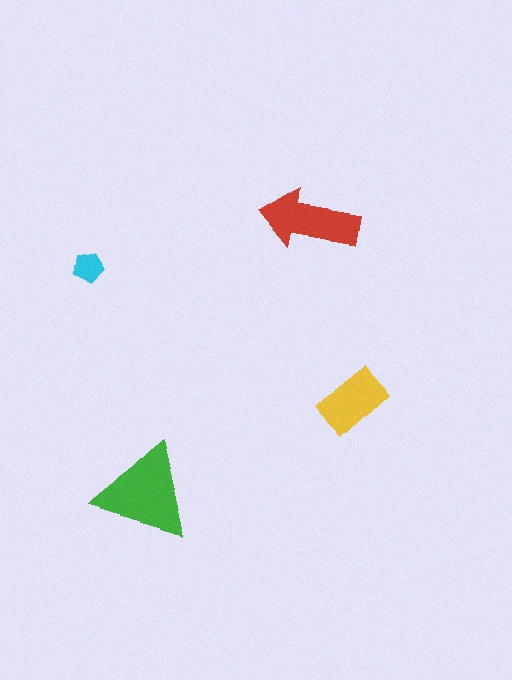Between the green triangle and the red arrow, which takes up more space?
The green triangle.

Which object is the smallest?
The cyan pentagon.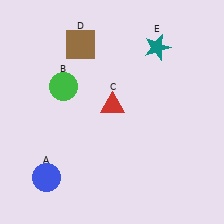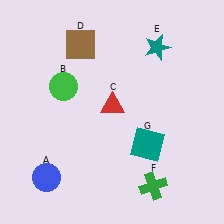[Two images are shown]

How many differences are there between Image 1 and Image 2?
There are 2 differences between the two images.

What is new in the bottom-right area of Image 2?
A teal square (G) was added in the bottom-right area of Image 2.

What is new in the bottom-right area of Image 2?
A green cross (F) was added in the bottom-right area of Image 2.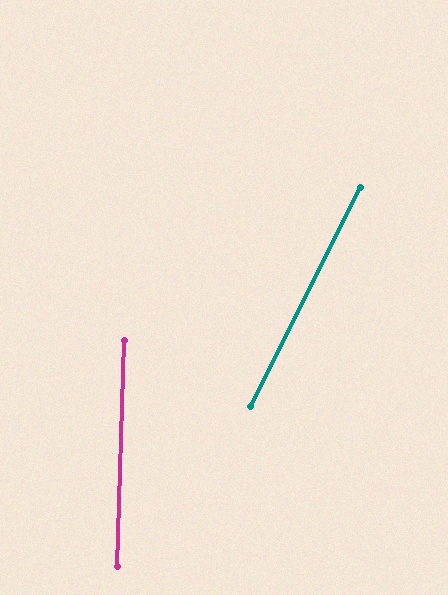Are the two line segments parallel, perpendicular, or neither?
Neither parallel nor perpendicular — they differ by about 25°.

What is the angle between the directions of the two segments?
Approximately 25 degrees.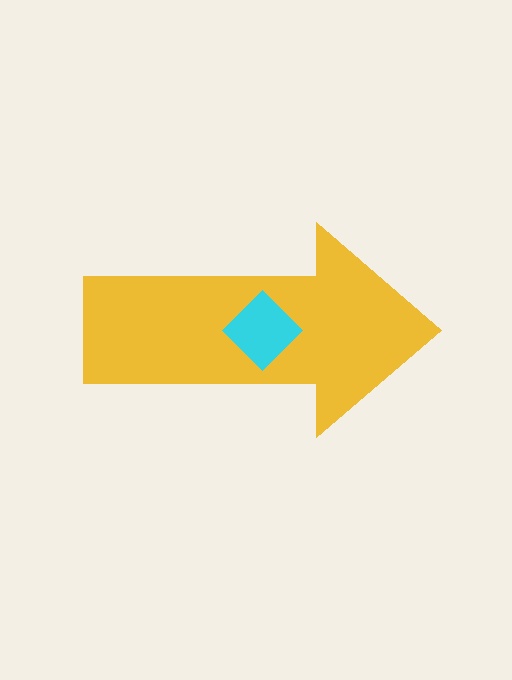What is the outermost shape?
The yellow arrow.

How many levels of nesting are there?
2.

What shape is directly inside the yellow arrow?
The cyan diamond.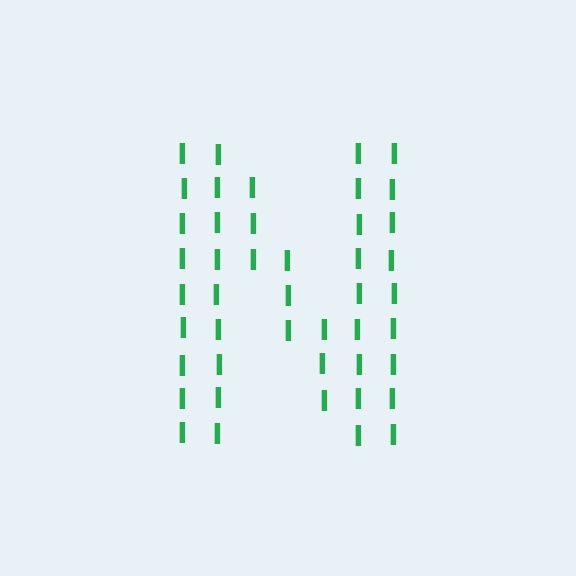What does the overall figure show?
The overall figure shows the letter N.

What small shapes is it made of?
It is made of small letter I's.